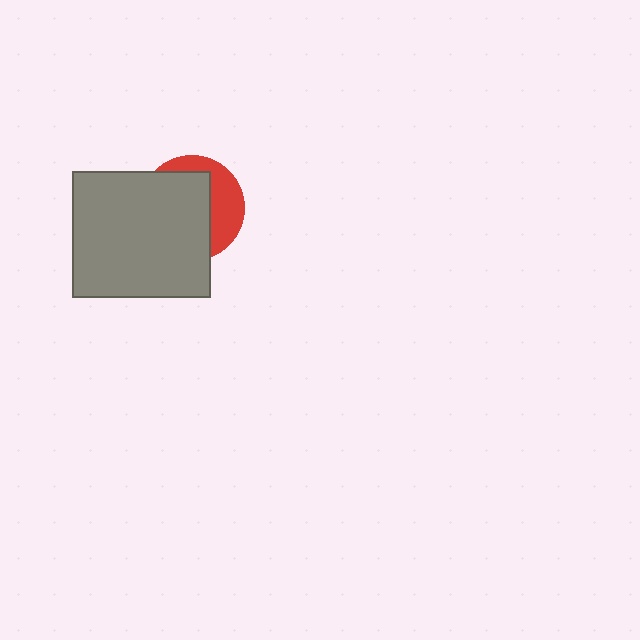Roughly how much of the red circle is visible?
A small part of it is visible (roughly 35%).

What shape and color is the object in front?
The object in front is a gray rectangle.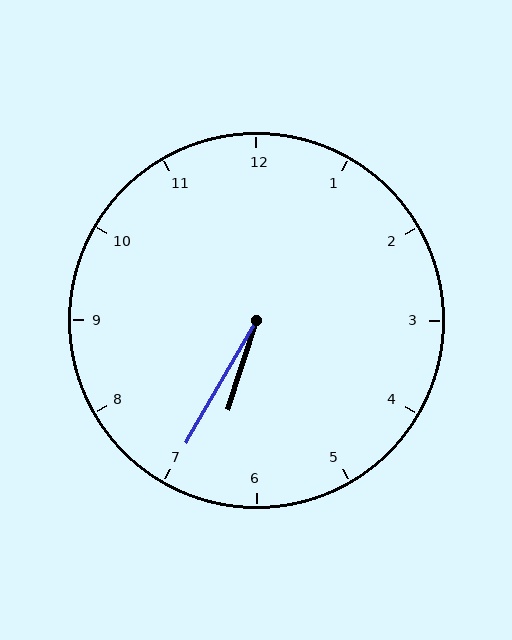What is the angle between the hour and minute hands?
Approximately 12 degrees.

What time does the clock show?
6:35.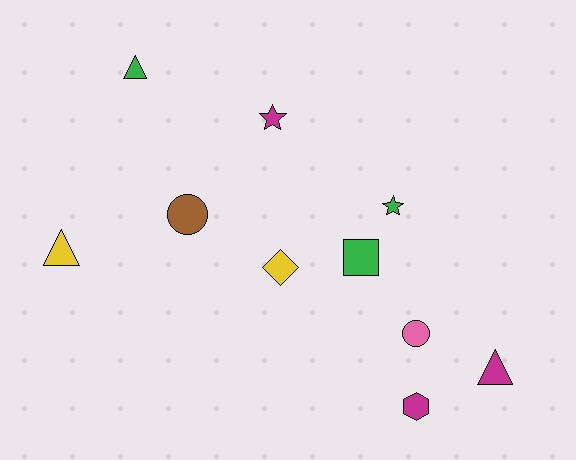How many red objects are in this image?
There are no red objects.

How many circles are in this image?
There are 2 circles.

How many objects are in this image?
There are 10 objects.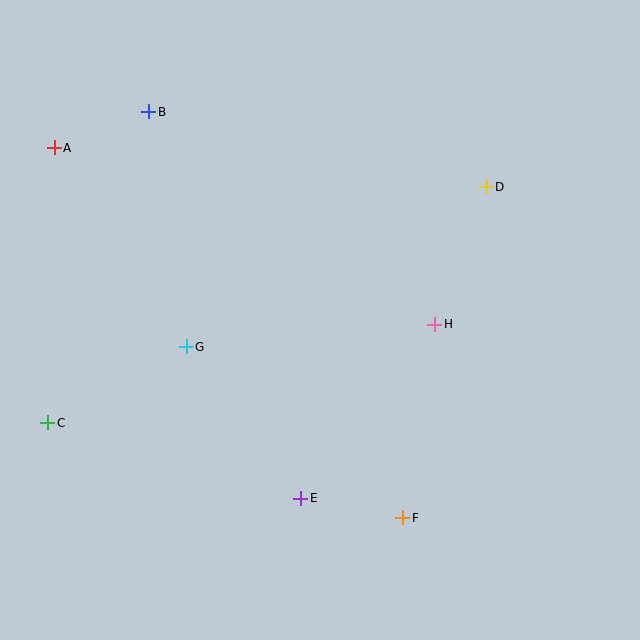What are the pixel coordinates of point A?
Point A is at (54, 148).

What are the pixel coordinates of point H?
Point H is at (435, 324).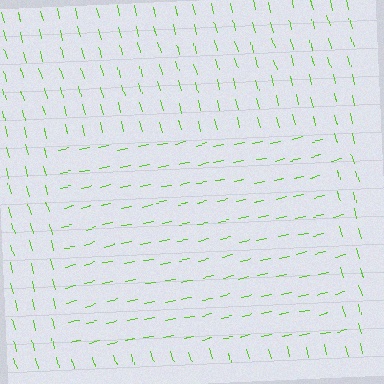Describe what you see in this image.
The image is filled with small lime line segments. A rectangle region in the image has lines oriented differently from the surrounding lines, creating a visible texture boundary.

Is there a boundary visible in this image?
Yes, there is a texture boundary formed by a change in line orientation.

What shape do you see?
I see a rectangle.